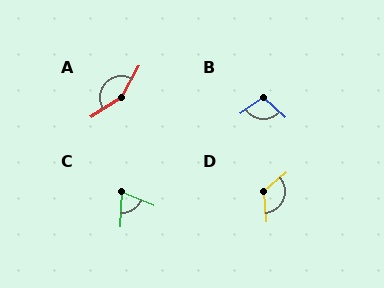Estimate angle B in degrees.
Approximately 104 degrees.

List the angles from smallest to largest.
C (69°), B (104°), D (125°), A (153°).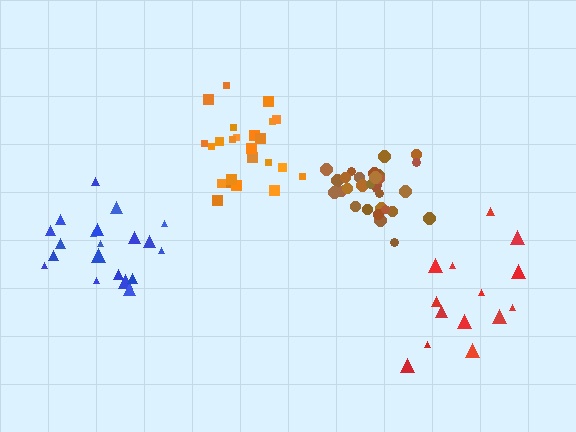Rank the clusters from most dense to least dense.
brown, blue, orange, red.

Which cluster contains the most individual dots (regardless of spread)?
Brown (33).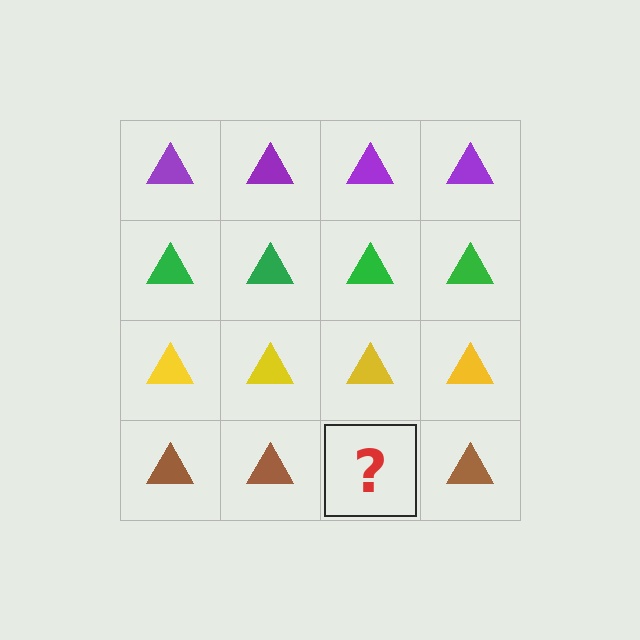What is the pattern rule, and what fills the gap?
The rule is that each row has a consistent color. The gap should be filled with a brown triangle.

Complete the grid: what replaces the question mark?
The question mark should be replaced with a brown triangle.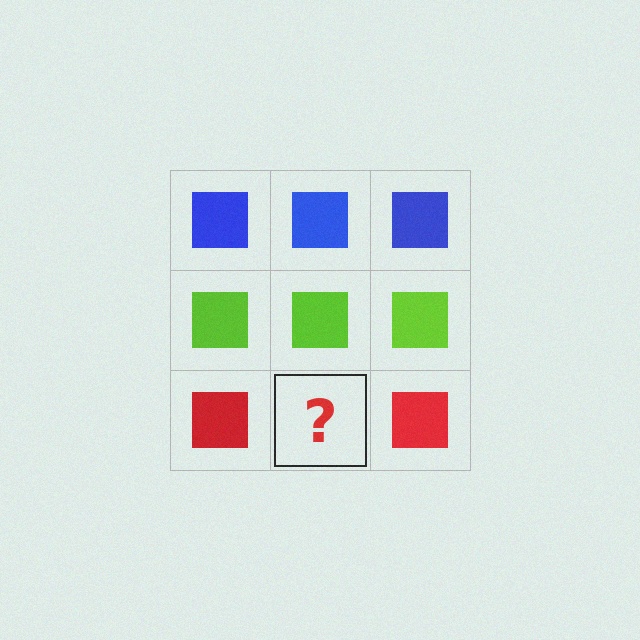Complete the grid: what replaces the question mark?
The question mark should be replaced with a red square.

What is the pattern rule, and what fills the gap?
The rule is that each row has a consistent color. The gap should be filled with a red square.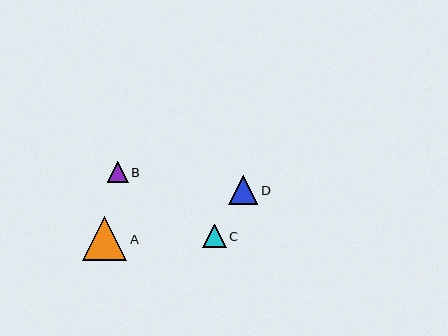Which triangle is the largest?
Triangle A is the largest with a size of approximately 44 pixels.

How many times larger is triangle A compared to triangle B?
Triangle A is approximately 2.1 times the size of triangle B.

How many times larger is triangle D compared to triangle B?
Triangle D is approximately 1.4 times the size of triangle B.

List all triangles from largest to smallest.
From largest to smallest: A, D, C, B.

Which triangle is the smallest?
Triangle B is the smallest with a size of approximately 21 pixels.